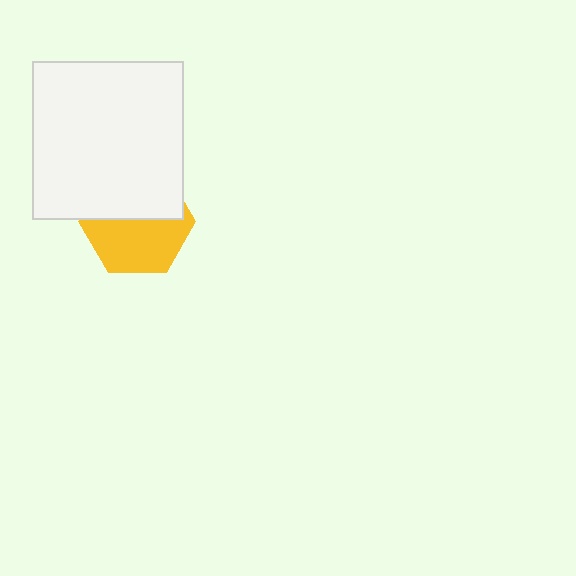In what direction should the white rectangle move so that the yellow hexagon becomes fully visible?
The white rectangle should move up. That is the shortest direction to clear the overlap and leave the yellow hexagon fully visible.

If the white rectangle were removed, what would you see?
You would see the complete yellow hexagon.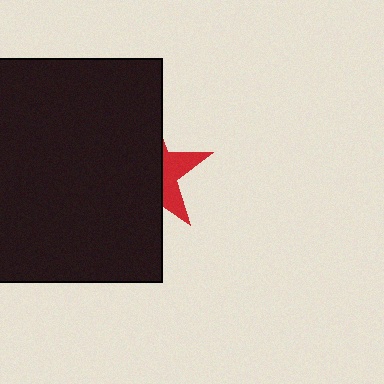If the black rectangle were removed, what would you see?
You would see the complete red star.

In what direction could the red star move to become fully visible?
The red star could move right. That would shift it out from behind the black rectangle entirely.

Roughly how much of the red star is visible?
A small part of it is visible (roughly 32%).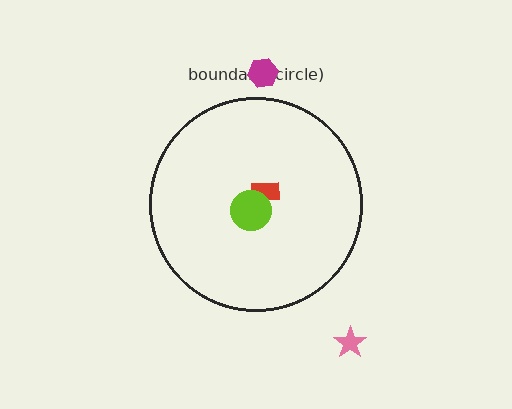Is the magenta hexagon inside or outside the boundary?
Outside.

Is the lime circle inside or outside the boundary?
Inside.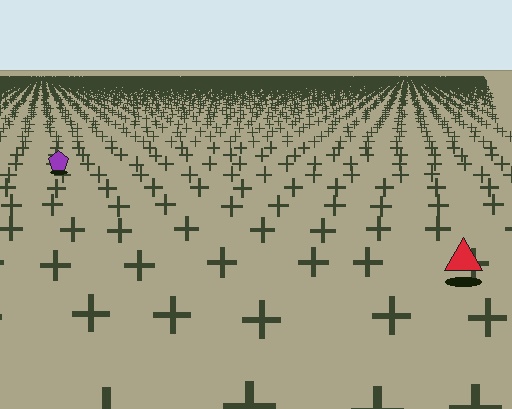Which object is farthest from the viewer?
The purple pentagon is farthest from the viewer. It appears smaller and the ground texture around it is denser.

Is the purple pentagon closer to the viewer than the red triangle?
No. The red triangle is closer — you can tell from the texture gradient: the ground texture is coarser near it.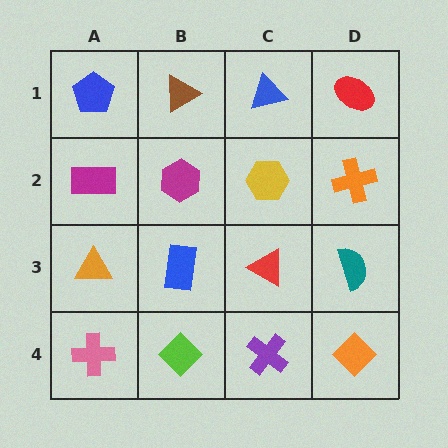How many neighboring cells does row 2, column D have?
3.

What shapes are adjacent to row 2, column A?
A blue pentagon (row 1, column A), an orange triangle (row 3, column A), a magenta hexagon (row 2, column B).